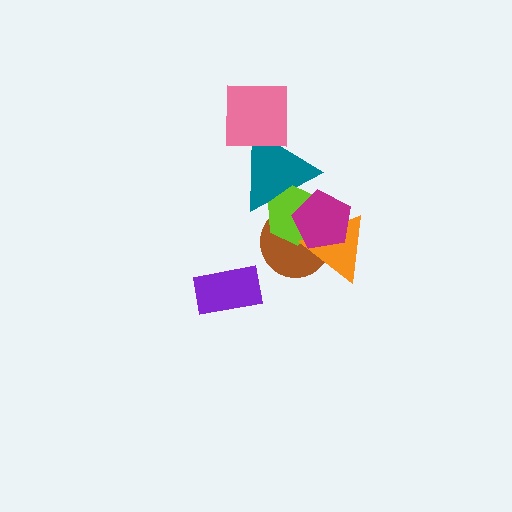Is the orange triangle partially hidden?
Yes, it is partially covered by another shape.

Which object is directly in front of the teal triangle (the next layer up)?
The lime hexagon is directly in front of the teal triangle.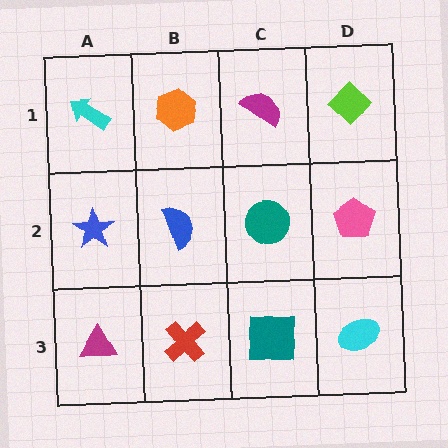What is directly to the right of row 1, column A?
An orange hexagon.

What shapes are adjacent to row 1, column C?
A teal circle (row 2, column C), an orange hexagon (row 1, column B), a lime diamond (row 1, column D).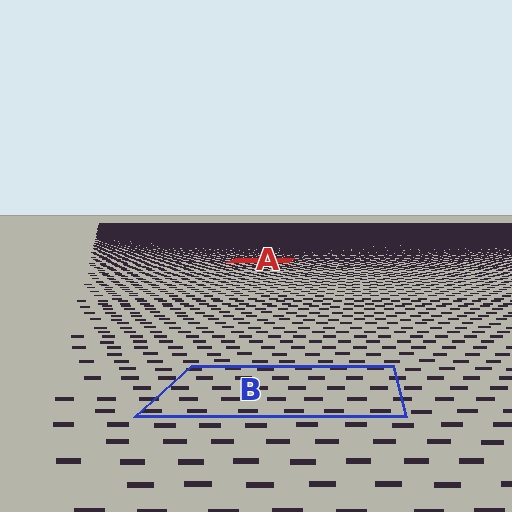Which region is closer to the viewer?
Region B is closer. The texture elements there are larger and more spread out.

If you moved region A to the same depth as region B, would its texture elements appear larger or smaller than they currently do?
They would appear larger. At a closer depth, the same texture elements are projected at a bigger on-screen size.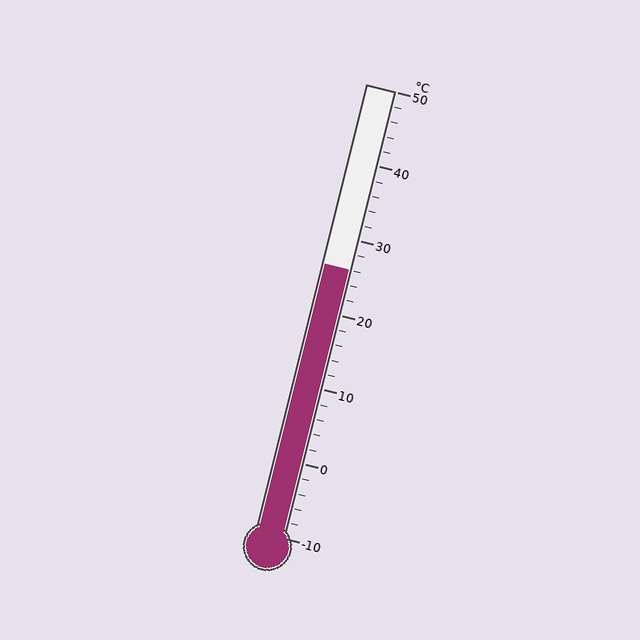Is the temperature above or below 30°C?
The temperature is below 30°C.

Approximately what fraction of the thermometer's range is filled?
The thermometer is filled to approximately 60% of its range.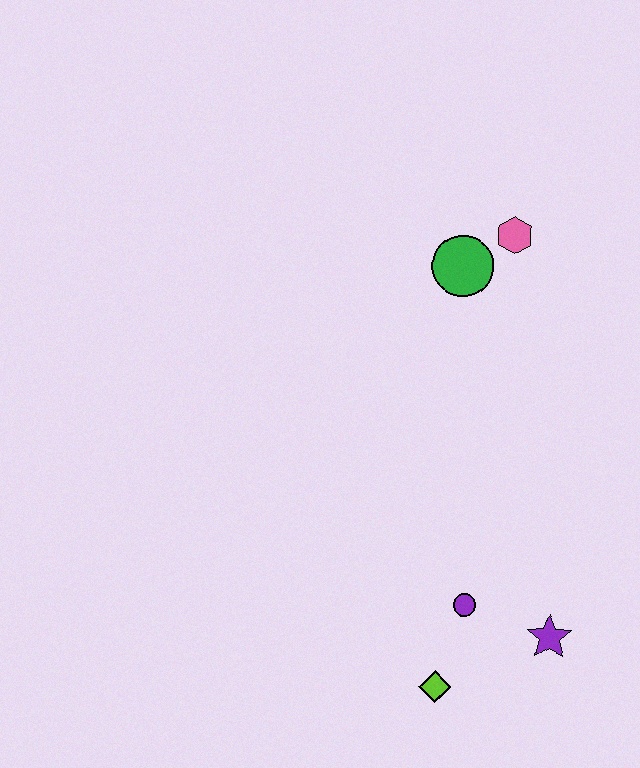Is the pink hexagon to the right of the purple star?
No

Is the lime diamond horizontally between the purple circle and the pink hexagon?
No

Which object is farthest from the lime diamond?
The pink hexagon is farthest from the lime diamond.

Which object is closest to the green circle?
The pink hexagon is closest to the green circle.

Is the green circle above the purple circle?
Yes